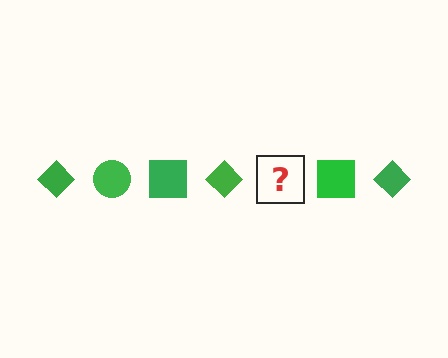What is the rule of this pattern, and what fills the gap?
The rule is that the pattern cycles through diamond, circle, square shapes in green. The gap should be filled with a green circle.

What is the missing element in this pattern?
The missing element is a green circle.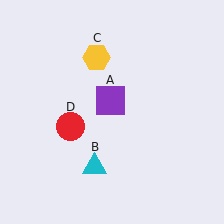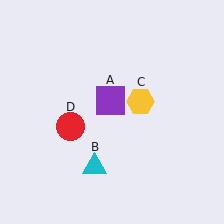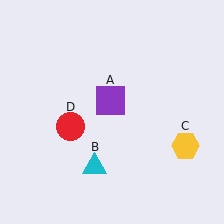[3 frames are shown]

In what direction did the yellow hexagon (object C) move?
The yellow hexagon (object C) moved down and to the right.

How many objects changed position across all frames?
1 object changed position: yellow hexagon (object C).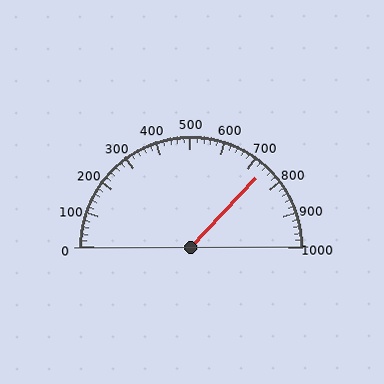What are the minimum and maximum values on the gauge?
The gauge ranges from 0 to 1000.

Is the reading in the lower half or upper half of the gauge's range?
The reading is in the upper half of the range (0 to 1000).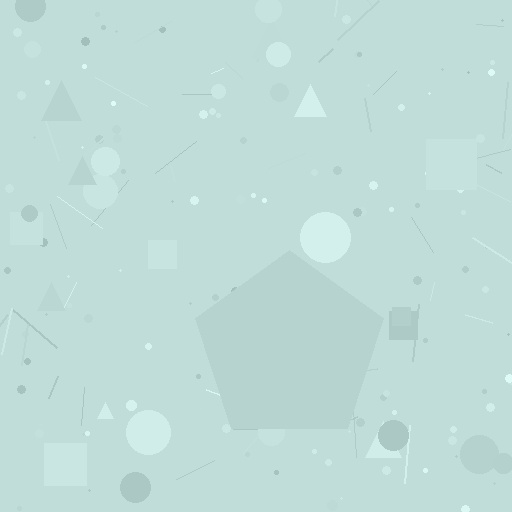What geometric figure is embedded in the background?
A pentagon is embedded in the background.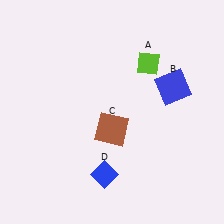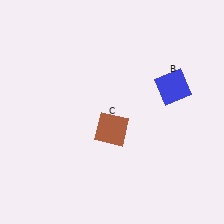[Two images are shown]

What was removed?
The blue diamond (D), the lime diamond (A) were removed in Image 2.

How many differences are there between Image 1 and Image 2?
There are 2 differences between the two images.